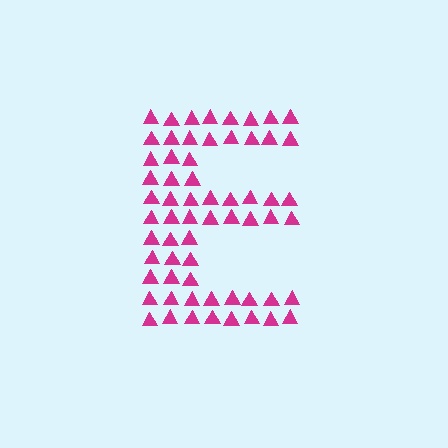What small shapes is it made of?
It is made of small triangles.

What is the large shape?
The large shape is the letter E.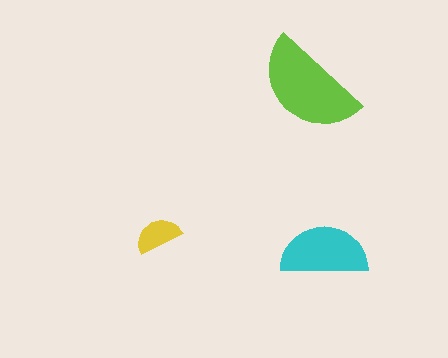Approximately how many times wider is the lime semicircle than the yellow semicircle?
About 2.5 times wider.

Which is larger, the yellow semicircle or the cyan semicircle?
The cyan one.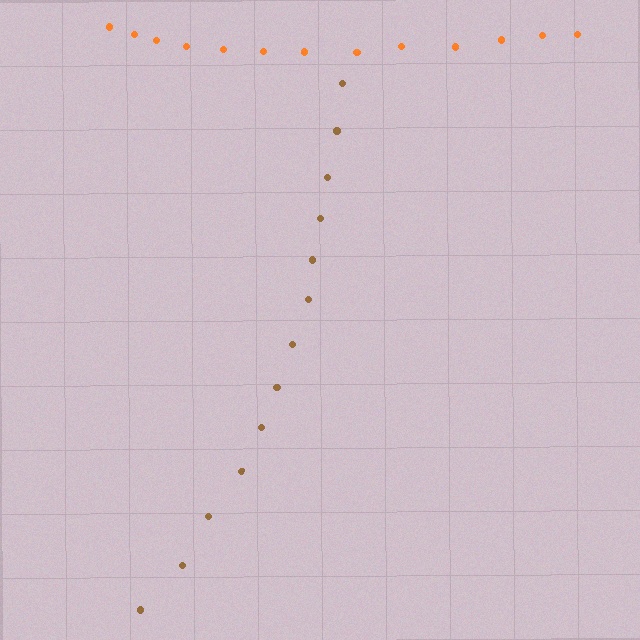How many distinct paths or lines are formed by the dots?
There are 2 distinct paths.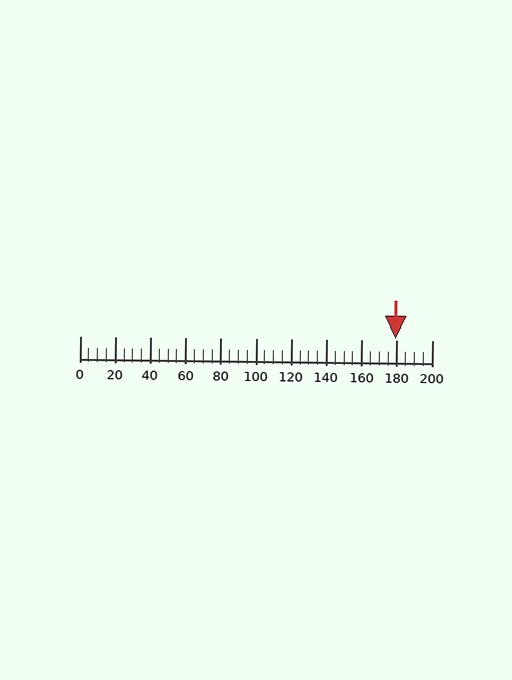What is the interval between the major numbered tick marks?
The major tick marks are spaced 20 units apart.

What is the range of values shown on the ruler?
The ruler shows values from 0 to 200.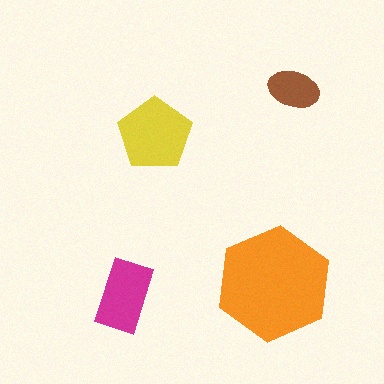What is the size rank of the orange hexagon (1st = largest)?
1st.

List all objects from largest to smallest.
The orange hexagon, the yellow pentagon, the magenta rectangle, the brown ellipse.